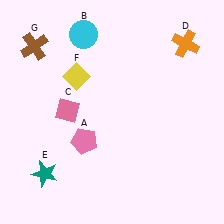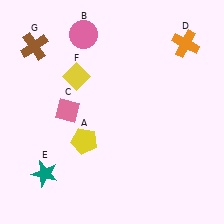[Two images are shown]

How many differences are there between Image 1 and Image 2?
There are 2 differences between the two images.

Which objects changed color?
A changed from pink to yellow. B changed from cyan to pink.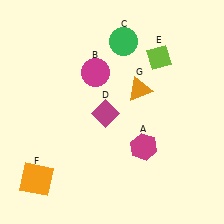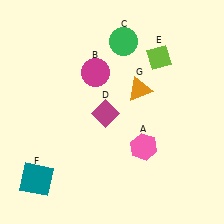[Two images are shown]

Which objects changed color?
A changed from magenta to pink. F changed from orange to teal.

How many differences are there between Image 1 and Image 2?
There are 2 differences between the two images.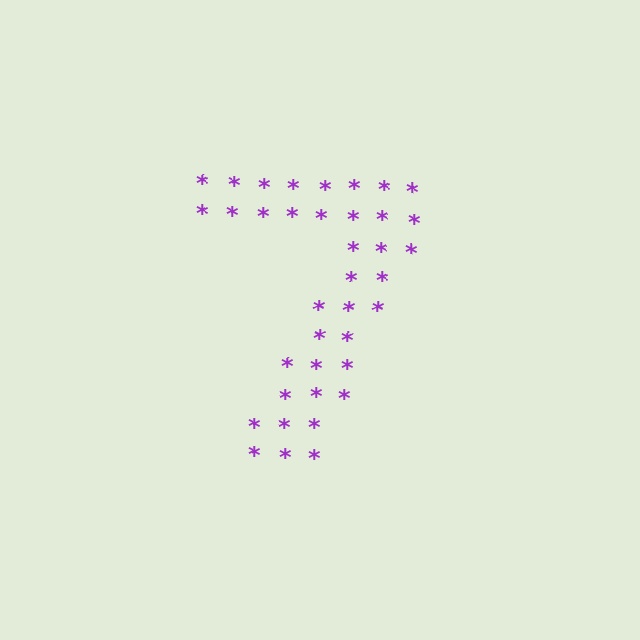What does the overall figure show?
The overall figure shows the digit 7.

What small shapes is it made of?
It is made of small asterisks.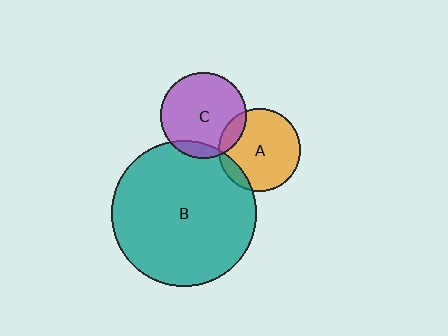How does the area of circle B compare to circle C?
Approximately 2.9 times.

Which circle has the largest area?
Circle B (teal).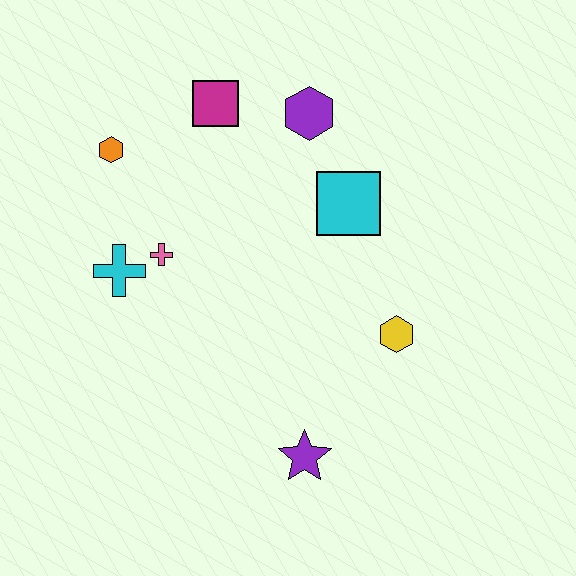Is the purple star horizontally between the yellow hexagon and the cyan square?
No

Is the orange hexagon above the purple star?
Yes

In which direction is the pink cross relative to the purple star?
The pink cross is above the purple star.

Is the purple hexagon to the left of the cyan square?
Yes